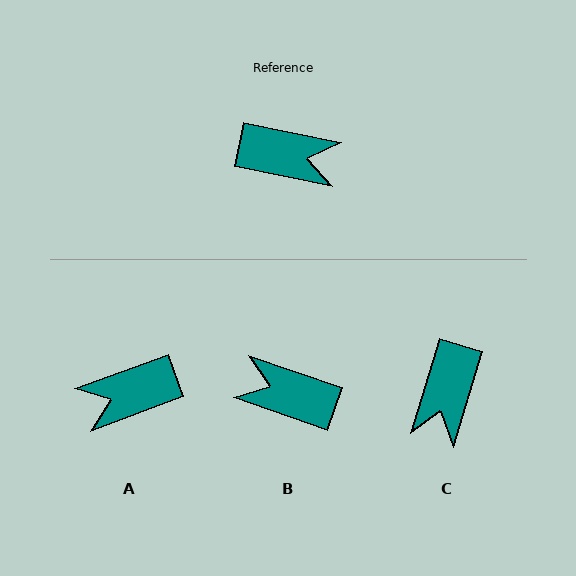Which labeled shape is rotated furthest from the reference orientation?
B, about 172 degrees away.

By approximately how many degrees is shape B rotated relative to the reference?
Approximately 172 degrees counter-clockwise.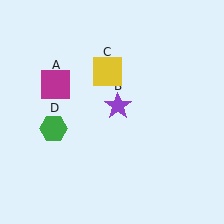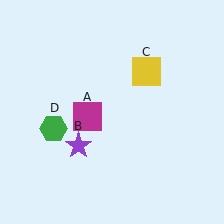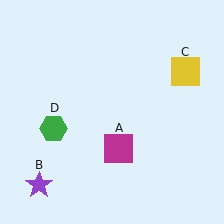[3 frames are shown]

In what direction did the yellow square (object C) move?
The yellow square (object C) moved right.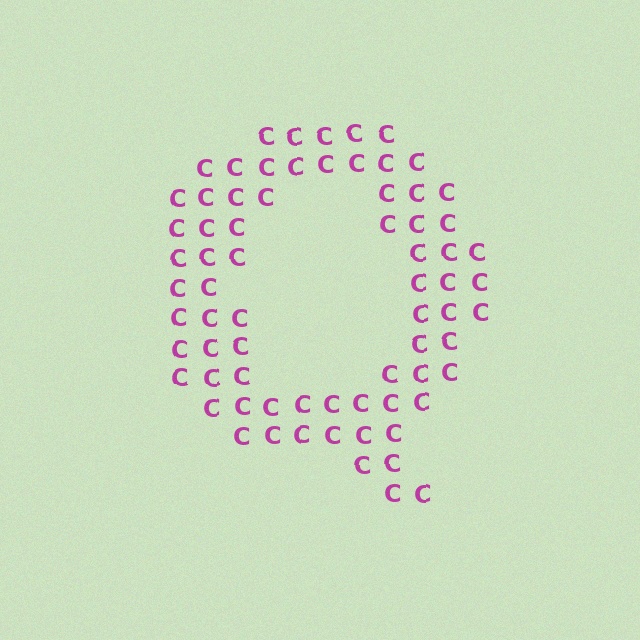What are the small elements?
The small elements are letter C's.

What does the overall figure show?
The overall figure shows the letter Q.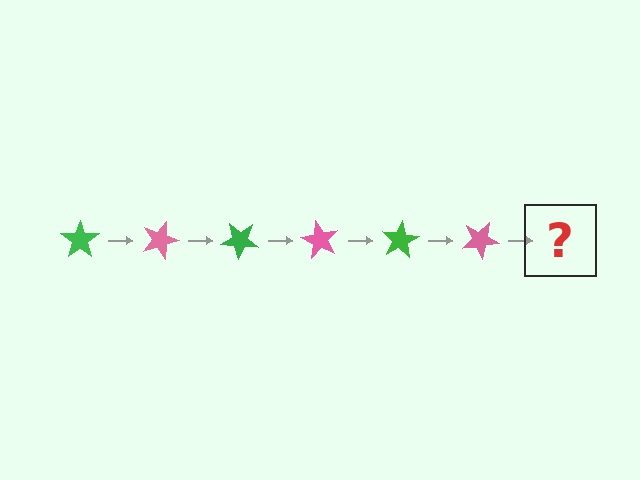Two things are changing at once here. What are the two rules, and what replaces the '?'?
The two rules are that it rotates 20 degrees each step and the color cycles through green and pink. The '?' should be a green star, rotated 120 degrees from the start.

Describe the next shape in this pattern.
It should be a green star, rotated 120 degrees from the start.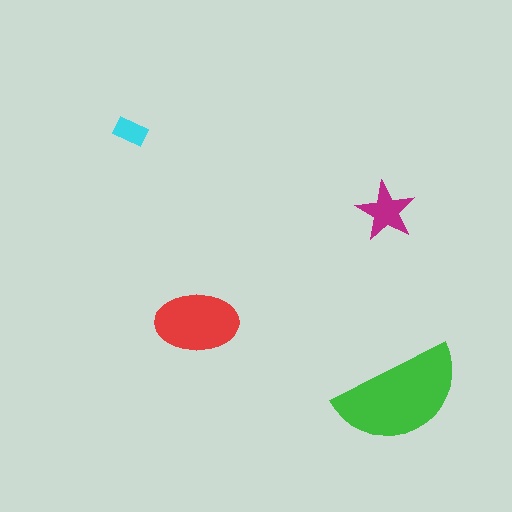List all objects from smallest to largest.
The cyan rectangle, the magenta star, the red ellipse, the green semicircle.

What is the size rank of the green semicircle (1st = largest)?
1st.